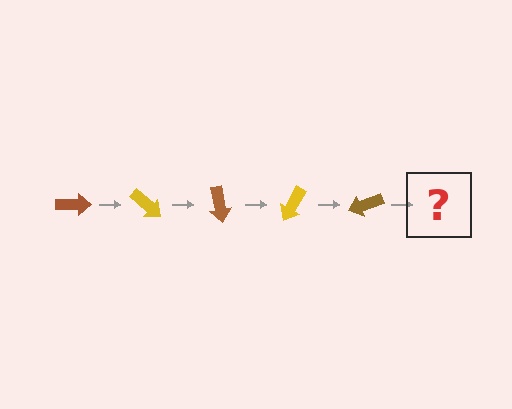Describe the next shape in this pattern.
It should be a yellow arrow, rotated 200 degrees from the start.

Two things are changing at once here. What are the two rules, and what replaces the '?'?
The two rules are that it rotates 40 degrees each step and the color cycles through brown and yellow. The '?' should be a yellow arrow, rotated 200 degrees from the start.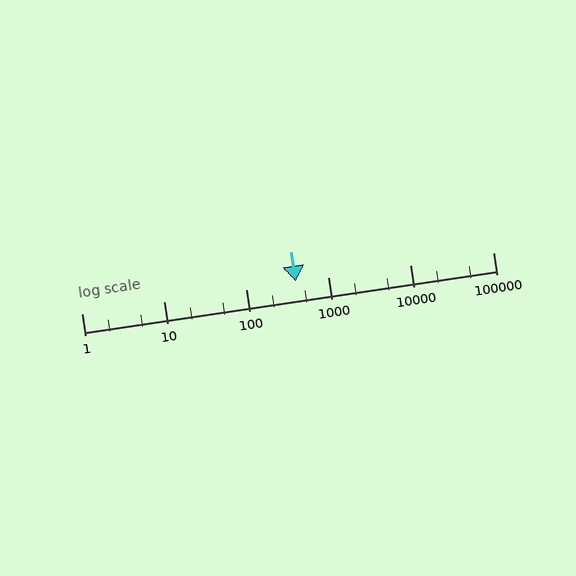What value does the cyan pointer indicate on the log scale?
The pointer indicates approximately 400.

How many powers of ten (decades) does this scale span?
The scale spans 5 decades, from 1 to 100000.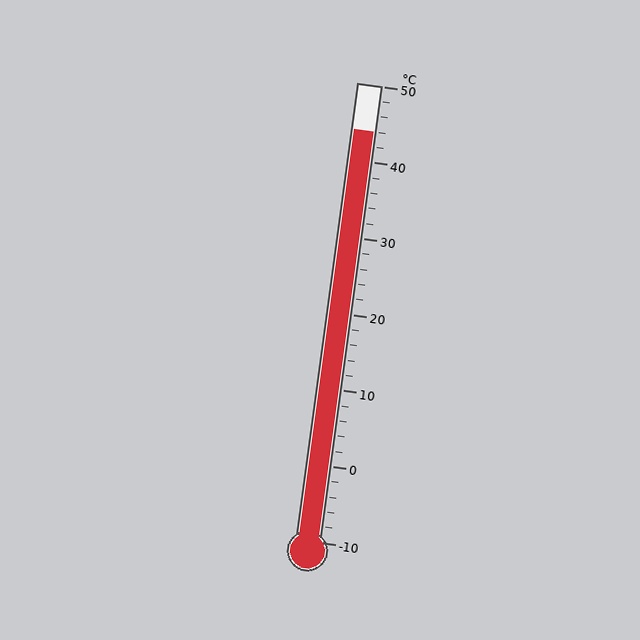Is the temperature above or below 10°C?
The temperature is above 10°C.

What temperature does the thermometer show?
The thermometer shows approximately 44°C.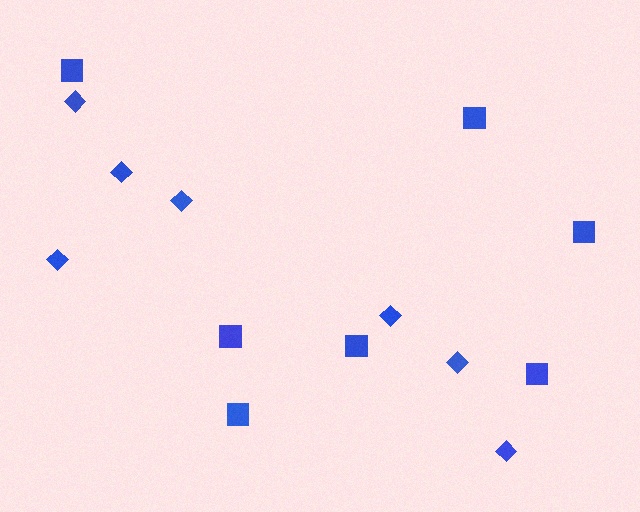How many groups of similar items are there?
There are 2 groups: one group of diamonds (7) and one group of squares (7).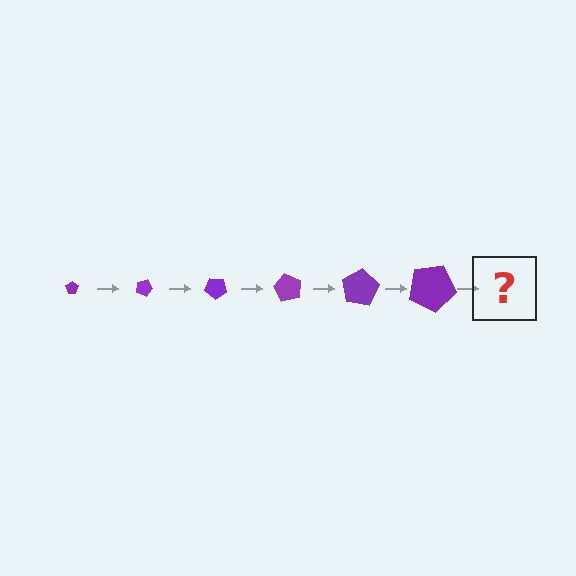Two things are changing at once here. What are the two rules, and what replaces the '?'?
The two rules are that the pentagon grows larger each step and it rotates 20 degrees each step. The '?' should be a pentagon, larger than the previous one and rotated 120 degrees from the start.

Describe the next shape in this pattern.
It should be a pentagon, larger than the previous one and rotated 120 degrees from the start.